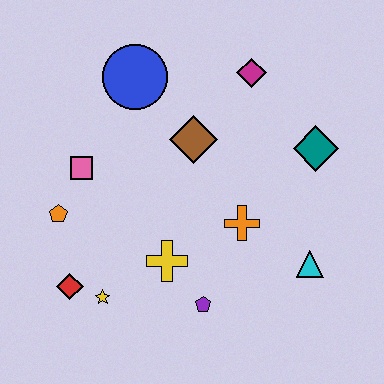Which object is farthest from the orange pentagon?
The teal diamond is farthest from the orange pentagon.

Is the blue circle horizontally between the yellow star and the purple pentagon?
Yes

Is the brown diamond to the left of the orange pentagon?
No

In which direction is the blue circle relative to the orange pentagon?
The blue circle is above the orange pentagon.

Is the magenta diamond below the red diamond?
No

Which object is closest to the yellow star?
The red diamond is closest to the yellow star.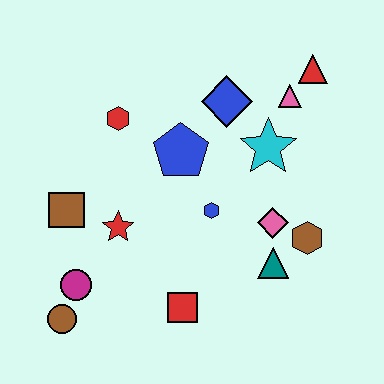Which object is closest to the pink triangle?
The red triangle is closest to the pink triangle.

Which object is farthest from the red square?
The red triangle is farthest from the red square.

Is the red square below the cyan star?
Yes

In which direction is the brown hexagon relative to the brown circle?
The brown hexagon is to the right of the brown circle.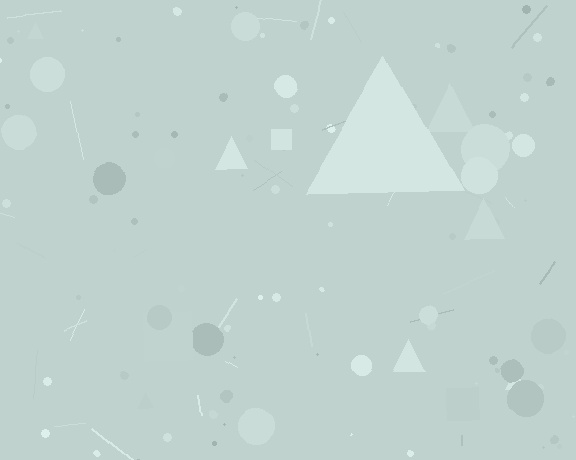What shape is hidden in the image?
A triangle is hidden in the image.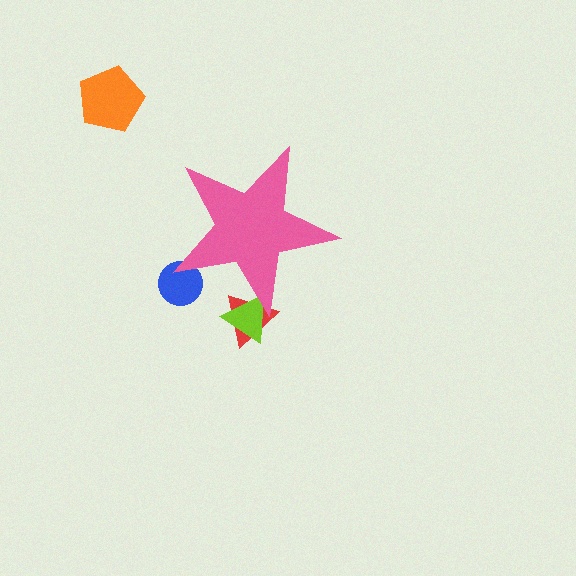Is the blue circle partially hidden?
Yes, the blue circle is partially hidden behind the pink star.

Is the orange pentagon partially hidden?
No, the orange pentagon is fully visible.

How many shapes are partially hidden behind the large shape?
3 shapes are partially hidden.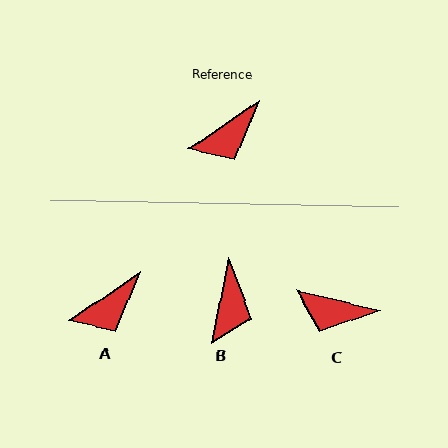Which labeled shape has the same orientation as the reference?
A.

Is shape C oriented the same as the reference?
No, it is off by about 48 degrees.